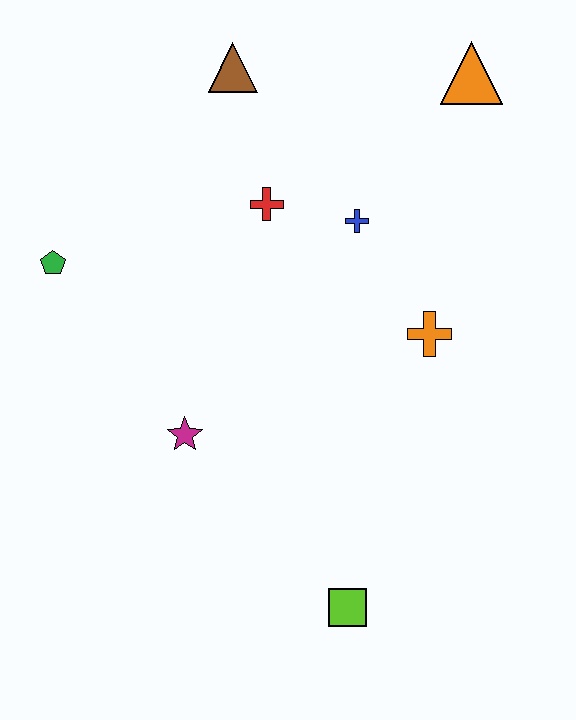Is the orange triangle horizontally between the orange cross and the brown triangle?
No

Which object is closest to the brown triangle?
The red cross is closest to the brown triangle.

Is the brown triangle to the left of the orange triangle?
Yes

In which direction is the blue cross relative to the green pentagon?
The blue cross is to the right of the green pentagon.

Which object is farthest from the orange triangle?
The lime square is farthest from the orange triangle.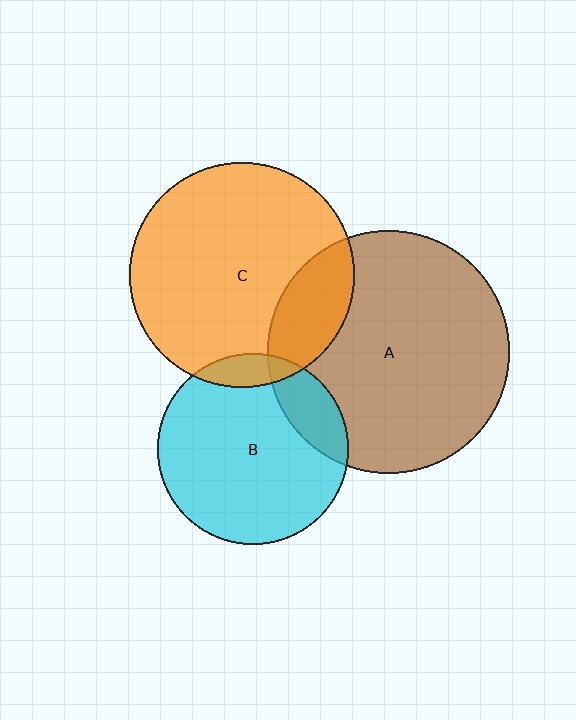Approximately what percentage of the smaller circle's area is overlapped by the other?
Approximately 15%.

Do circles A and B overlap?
Yes.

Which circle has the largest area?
Circle A (brown).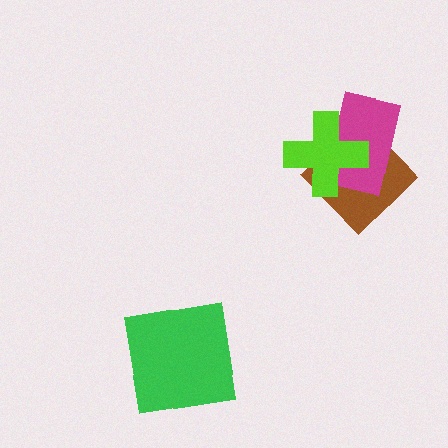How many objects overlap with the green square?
0 objects overlap with the green square.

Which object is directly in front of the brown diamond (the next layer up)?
The magenta rectangle is directly in front of the brown diamond.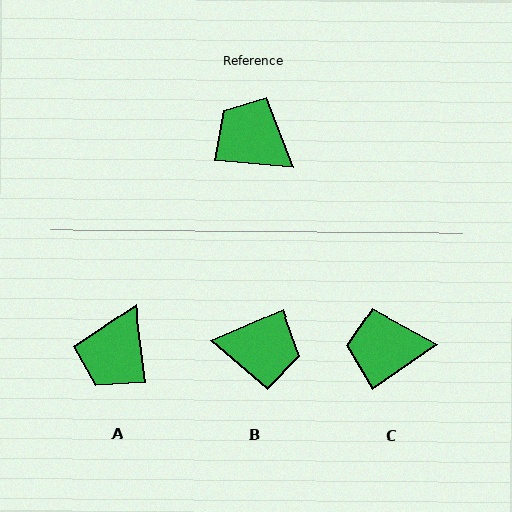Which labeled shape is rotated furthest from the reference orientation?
B, about 151 degrees away.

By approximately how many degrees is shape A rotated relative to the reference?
Approximately 102 degrees counter-clockwise.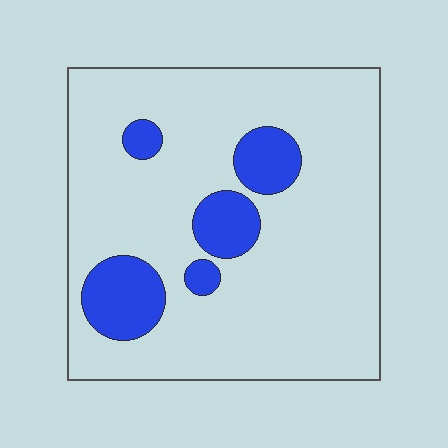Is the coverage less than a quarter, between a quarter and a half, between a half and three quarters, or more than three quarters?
Less than a quarter.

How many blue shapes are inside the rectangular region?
5.